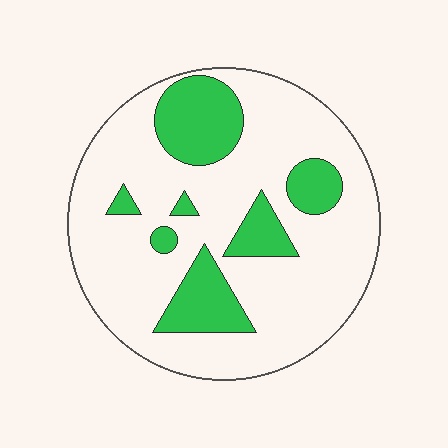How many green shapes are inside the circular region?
7.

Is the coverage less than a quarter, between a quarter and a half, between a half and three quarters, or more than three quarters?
Less than a quarter.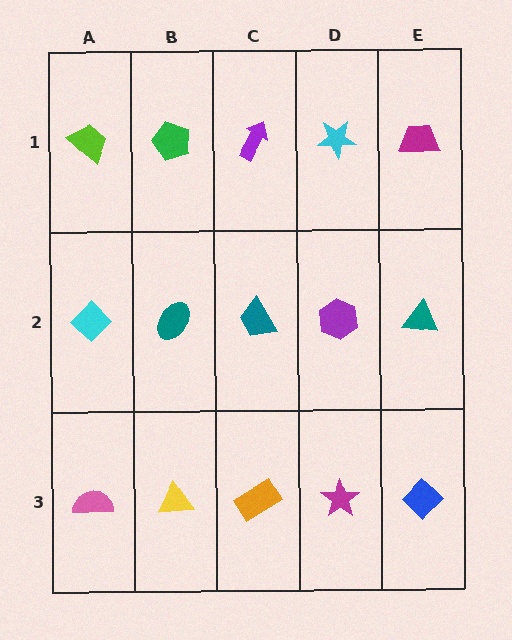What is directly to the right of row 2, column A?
A teal ellipse.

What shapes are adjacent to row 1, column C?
A teal trapezoid (row 2, column C), a green pentagon (row 1, column B), a cyan star (row 1, column D).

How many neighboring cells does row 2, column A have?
3.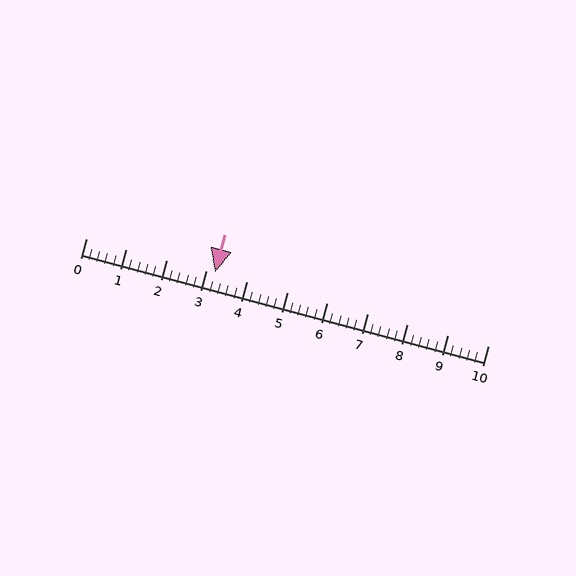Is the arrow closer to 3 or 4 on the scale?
The arrow is closer to 3.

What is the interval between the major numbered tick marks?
The major tick marks are spaced 1 units apart.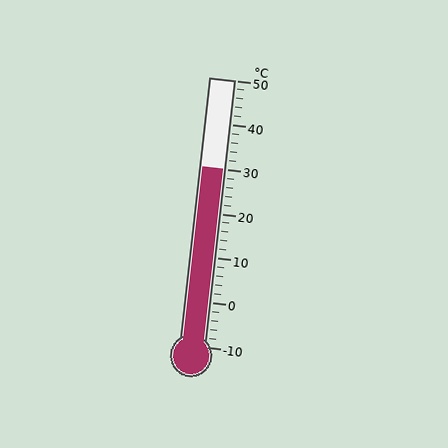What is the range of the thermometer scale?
The thermometer scale ranges from -10°C to 50°C.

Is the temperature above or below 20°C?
The temperature is above 20°C.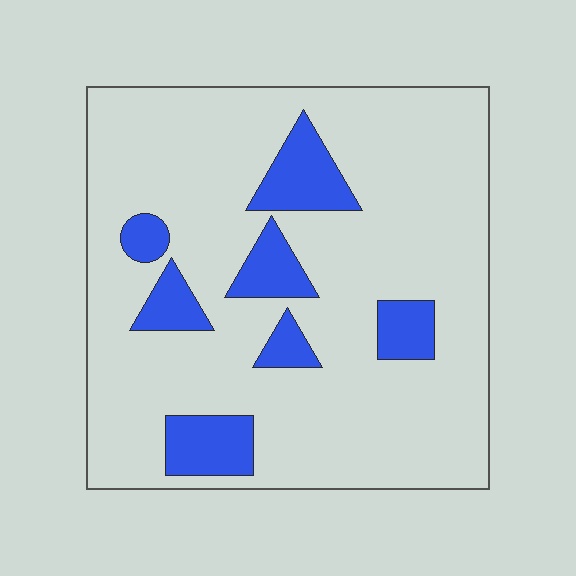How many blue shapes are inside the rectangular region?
7.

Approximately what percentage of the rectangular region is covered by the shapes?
Approximately 15%.